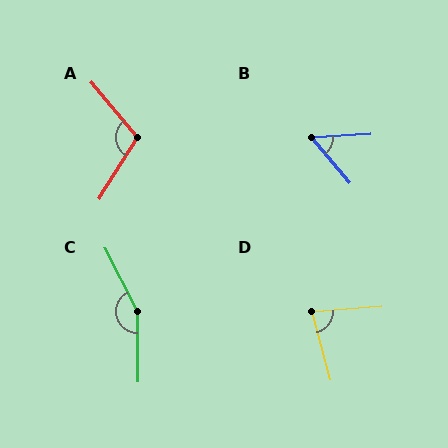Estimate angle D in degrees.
Approximately 79 degrees.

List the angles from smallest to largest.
B (53°), D (79°), A (108°), C (154°).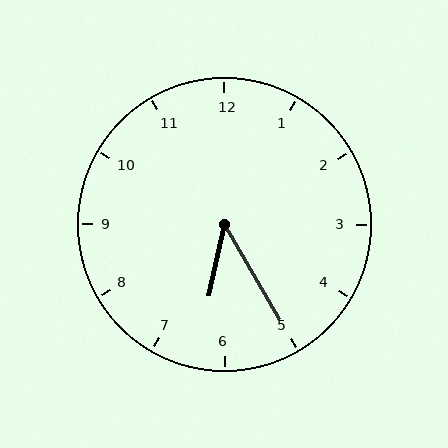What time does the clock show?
6:25.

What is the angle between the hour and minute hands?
Approximately 42 degrees.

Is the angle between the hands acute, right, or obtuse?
It is acute.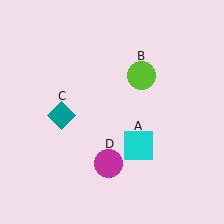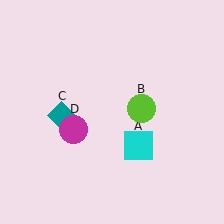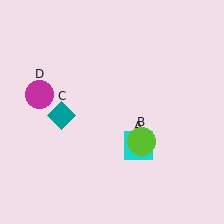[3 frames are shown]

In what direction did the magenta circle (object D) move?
The magenta circle (object D) moved up and to the left.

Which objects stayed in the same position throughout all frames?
Cyan square (object A) and teal diamond (object C) remained stationary.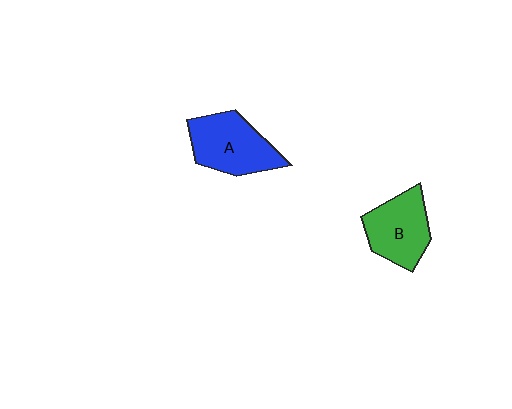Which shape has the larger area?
Shape A (blue).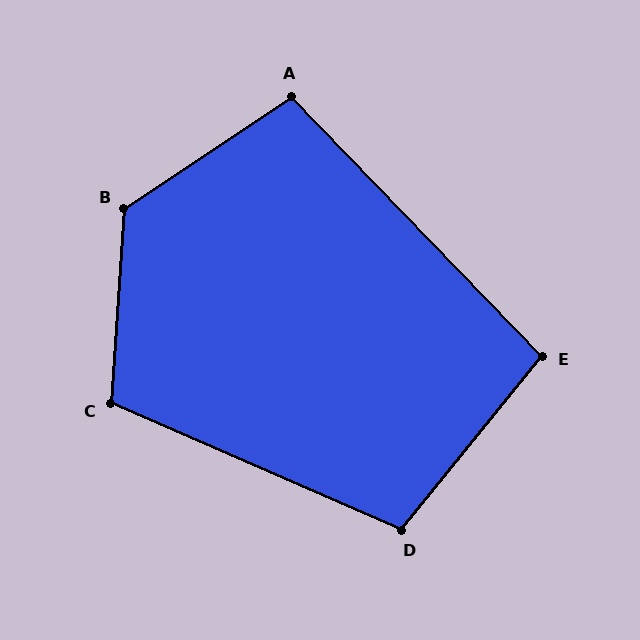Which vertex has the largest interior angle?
B, at approximately 128 degrees.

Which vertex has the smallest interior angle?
E, at approximately 97 degrees.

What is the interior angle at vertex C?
Approximately 110 degrees (obtuse).